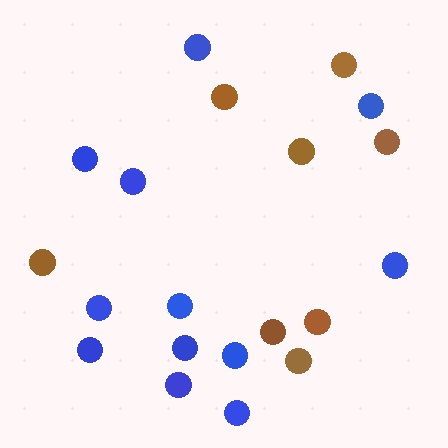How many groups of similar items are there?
There are 2 groups: one group of brown circles (8) and one group of blue circles (12).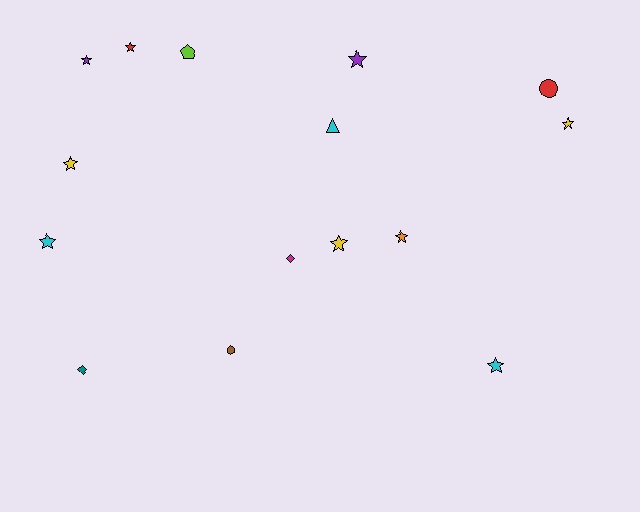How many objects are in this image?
There are 15 objects.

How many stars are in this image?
There are 9 stars.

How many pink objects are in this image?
There are no pink objects.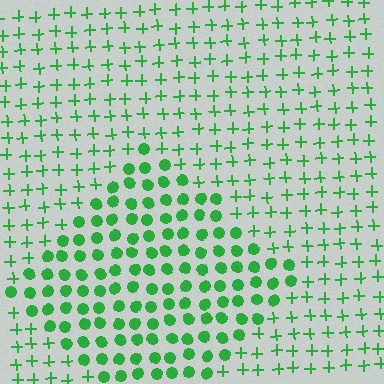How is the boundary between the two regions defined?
The boundary is defined by a change in element shape: circles inside vs. plus signs outside. All elements share the same color and spacing.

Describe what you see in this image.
The image is filled with small green elements arranged in a uniform grid. A diamond-shaped region contains circles, while the surrounding area contains plus signs. The boundary is defined purely by the change in element shape.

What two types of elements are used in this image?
The image uses circles inside the diamond region and plus signs outside it.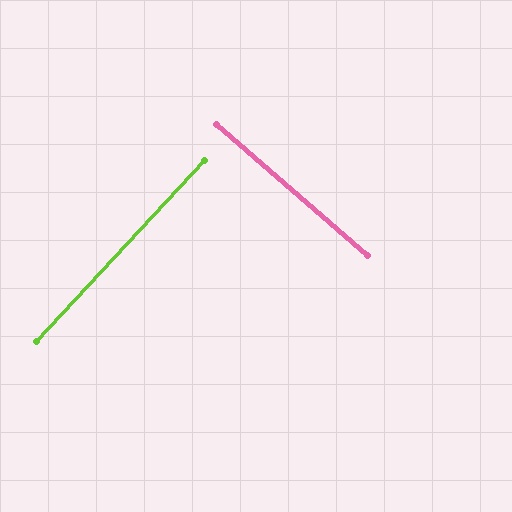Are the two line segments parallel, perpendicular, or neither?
Perpendicular — they meet at approximately 88°.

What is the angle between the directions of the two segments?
Approximately 88 degrees.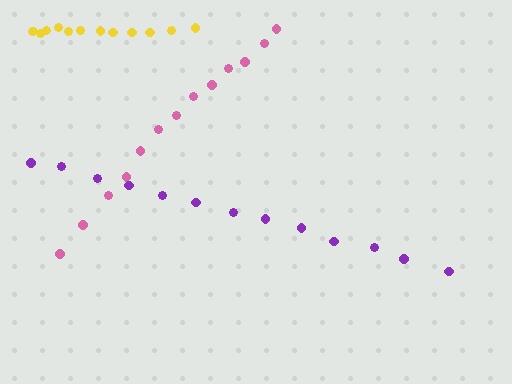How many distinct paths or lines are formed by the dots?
There are 3 distinct paths.